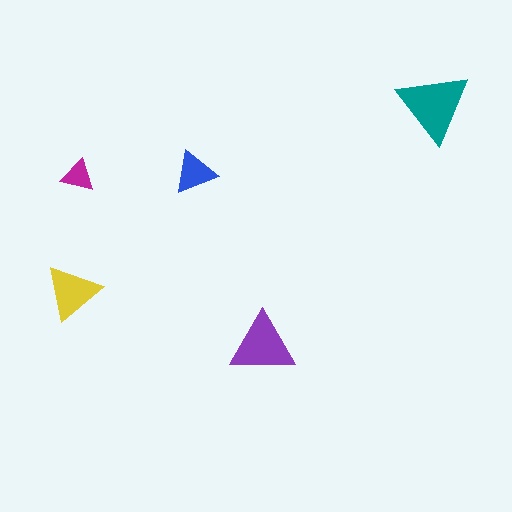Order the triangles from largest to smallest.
the teal one, the purple one, the yellow one, the blue one, the magenta one.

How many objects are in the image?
There are 5 objects in the image.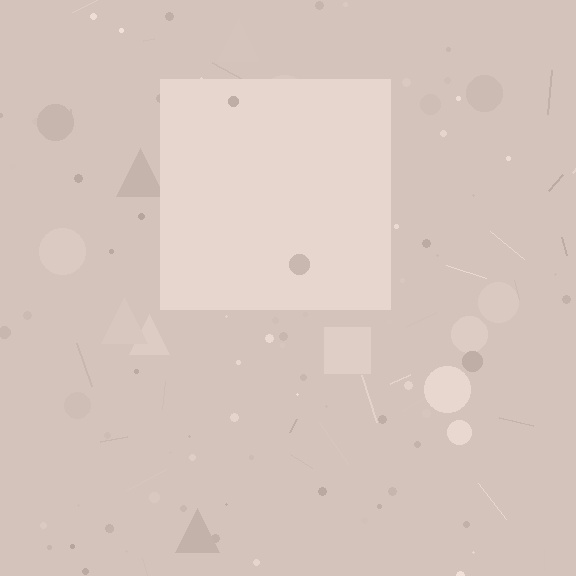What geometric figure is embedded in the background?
A square is embedded in the background.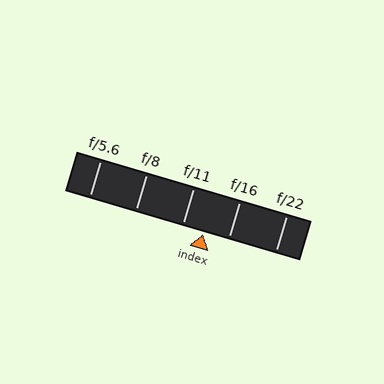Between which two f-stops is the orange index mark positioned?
The index mark is between f/11 and f/16.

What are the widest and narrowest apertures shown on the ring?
The widest aperture shown is f/5.6 and the narrowest is f/22.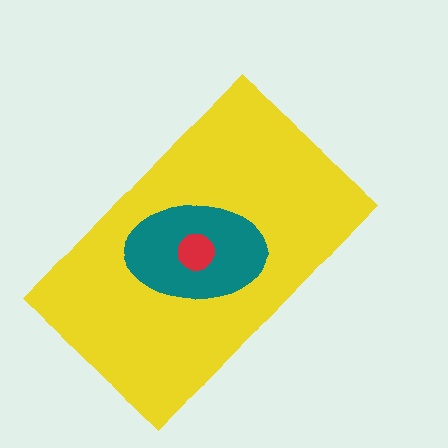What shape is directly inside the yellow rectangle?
The teal ellipse.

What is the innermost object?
The red circle.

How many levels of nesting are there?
3.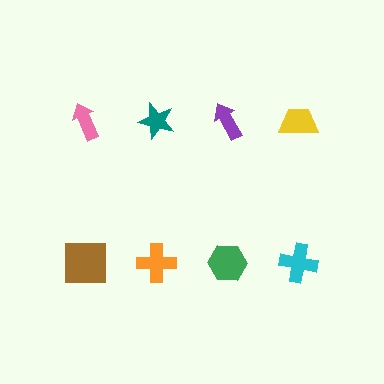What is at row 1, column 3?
A purple arrow.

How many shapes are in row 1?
4 shapes.